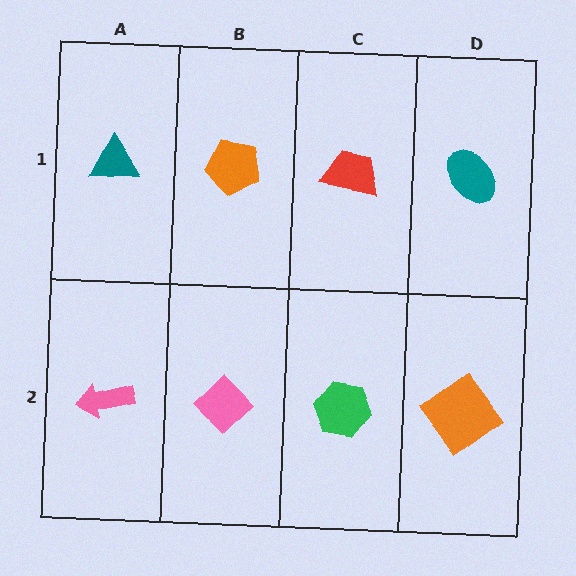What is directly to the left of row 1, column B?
A teal triangle.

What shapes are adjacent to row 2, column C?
A red trapezoid (row 1, column C), a pink diamond (row 2, column B), an orange diamond (row 2, column D).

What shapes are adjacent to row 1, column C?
A green hexagon (row 2, column C), an orange pentagon (row 1, column B), a teal ellipse (row 1, column D).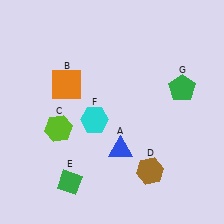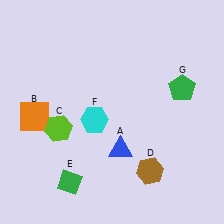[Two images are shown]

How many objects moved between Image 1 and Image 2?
1 object moved between the two images.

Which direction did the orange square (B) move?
The orange square (B) moved down.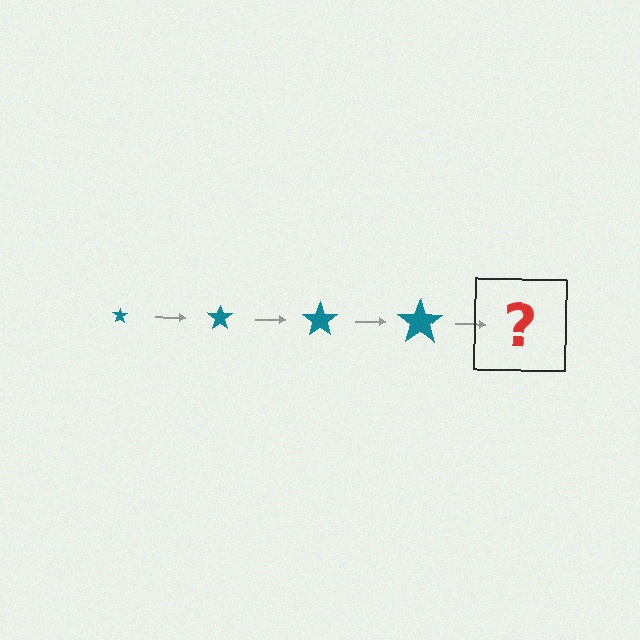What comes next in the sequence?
The next element should be a teal star, larger than the previous one.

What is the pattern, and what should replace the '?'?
The pattern is that the star gets progressively larger each step. The '?' should be a teal star, larger than the previous one.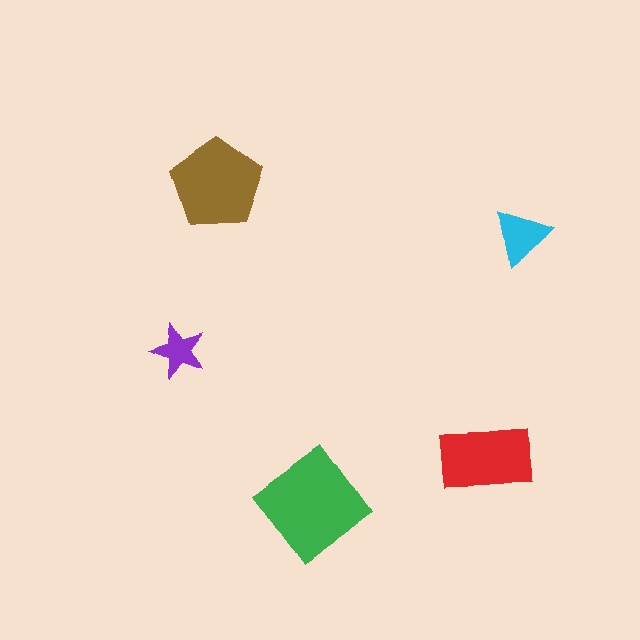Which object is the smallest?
The purple star.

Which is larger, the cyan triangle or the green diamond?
The green diamond.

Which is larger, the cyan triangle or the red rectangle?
The red rectangle.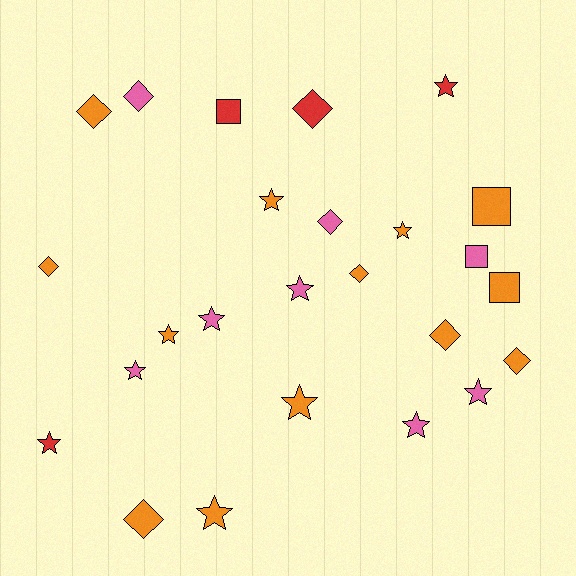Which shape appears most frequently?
Star, with 12 objects.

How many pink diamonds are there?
There are 2 pink diamonds.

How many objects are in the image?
There are 25 objects.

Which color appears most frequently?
Orange, with 13 objects.